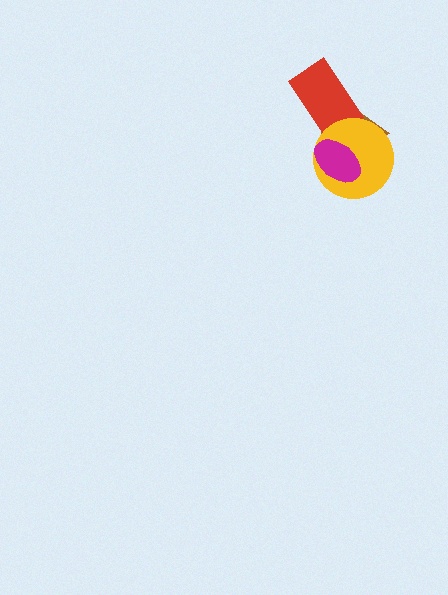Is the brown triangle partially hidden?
Yes, it is partially covered by another shape.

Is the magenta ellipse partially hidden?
No, no other shape covers it.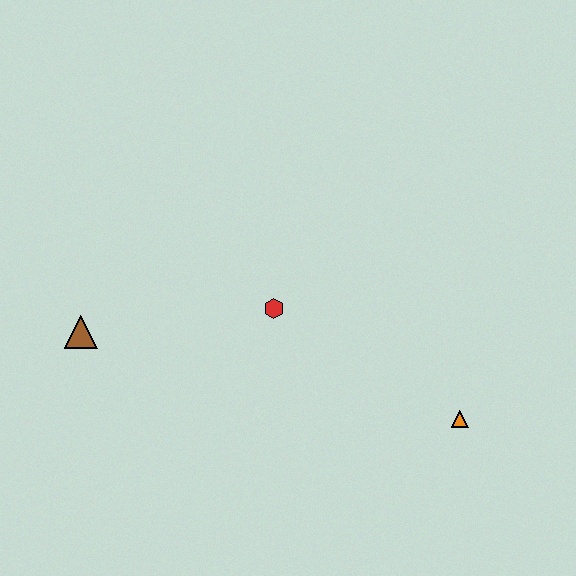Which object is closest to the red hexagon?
The brown triangle is closest to the red hexagon.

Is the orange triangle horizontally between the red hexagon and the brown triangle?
No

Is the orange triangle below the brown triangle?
Yes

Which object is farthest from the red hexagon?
The orange triangle is farthest from the red hexagon.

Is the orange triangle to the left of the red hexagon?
No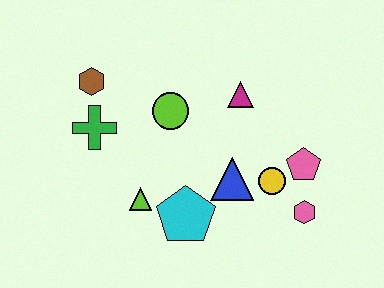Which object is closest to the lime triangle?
The cyan pentagon is closest to the lime triangle.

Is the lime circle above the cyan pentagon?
Yes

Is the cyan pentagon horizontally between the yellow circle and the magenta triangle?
No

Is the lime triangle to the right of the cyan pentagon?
No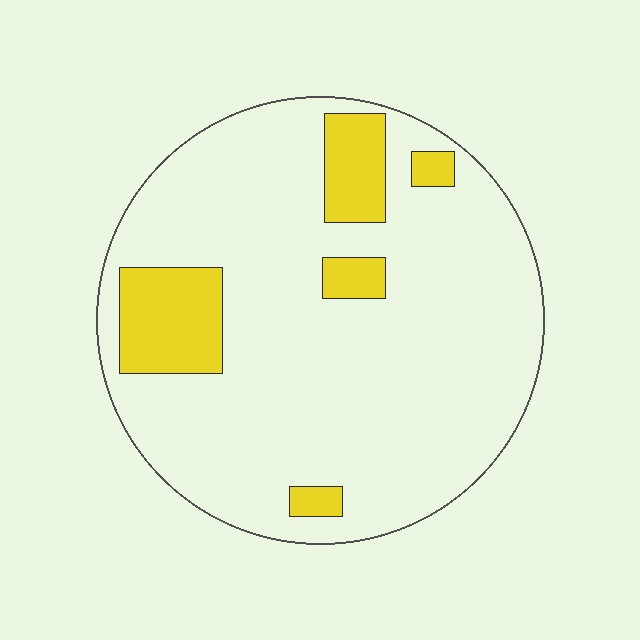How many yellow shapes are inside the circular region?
5.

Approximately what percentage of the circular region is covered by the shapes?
Approximately 15%.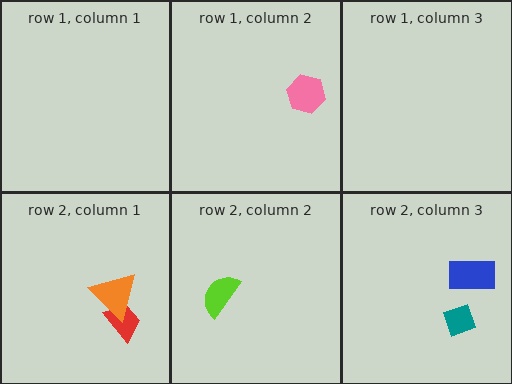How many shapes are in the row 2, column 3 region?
2.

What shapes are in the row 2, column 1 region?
The red trapezoid, the orange triangle.